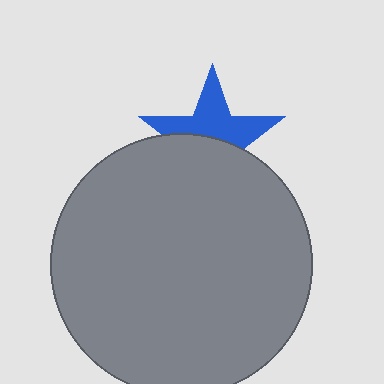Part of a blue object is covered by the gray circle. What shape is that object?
It is a star.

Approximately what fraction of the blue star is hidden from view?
Roughly 49% of the blue star is hidden behind the gray circle.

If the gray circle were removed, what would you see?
You would see the complete blue star.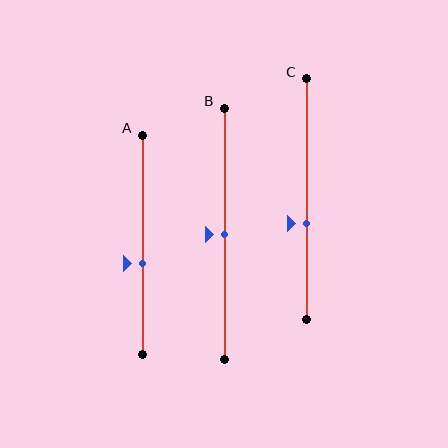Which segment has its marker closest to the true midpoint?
Segment B has its marker closest to the true midpoint.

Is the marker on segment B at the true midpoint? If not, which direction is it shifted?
Yes, the marker on segment B is at the true midpoint.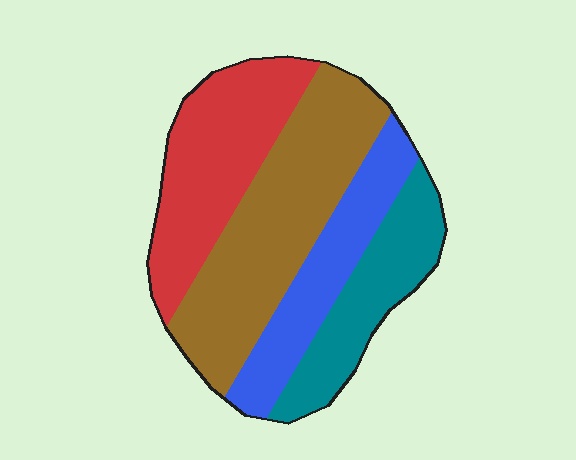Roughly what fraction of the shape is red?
Red covers roughly 25% of the shape.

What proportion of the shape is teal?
Teal takes up about one fifth (1/5) of the shape.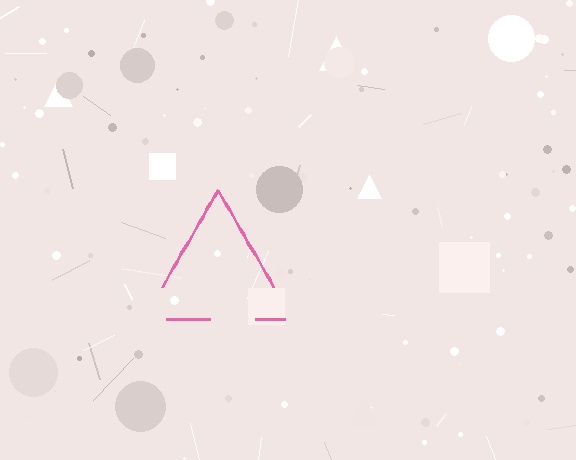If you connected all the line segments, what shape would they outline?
They would outline a triangle.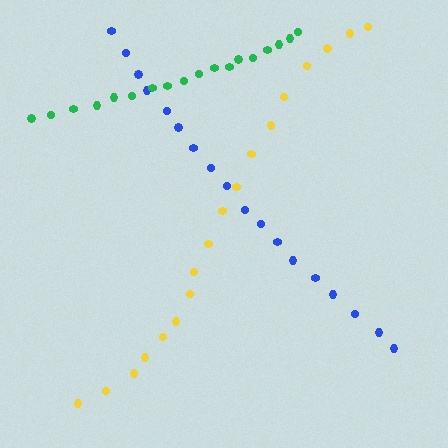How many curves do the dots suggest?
There are 3 distinct paths.